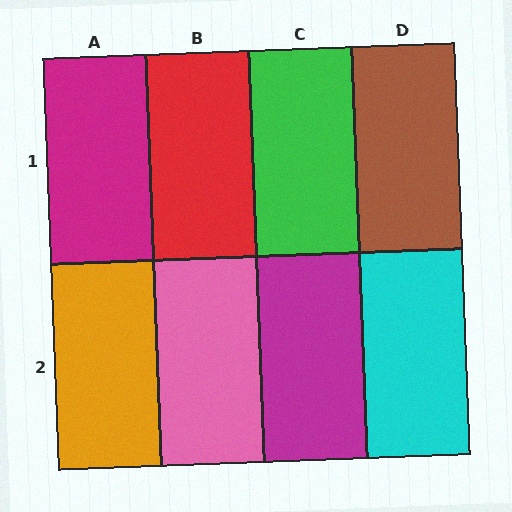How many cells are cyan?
1 cell is cyan.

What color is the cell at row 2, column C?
Magenta.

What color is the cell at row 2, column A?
Orange.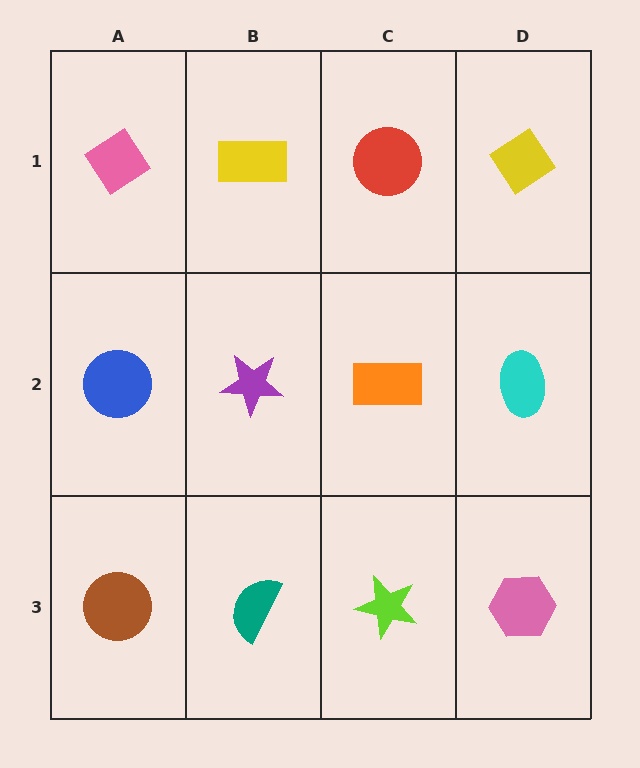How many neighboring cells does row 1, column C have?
3.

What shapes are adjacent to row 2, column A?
A pink diamond (row 1, column A), a brown circle (row 3, column A), a purple star (row 2, column B).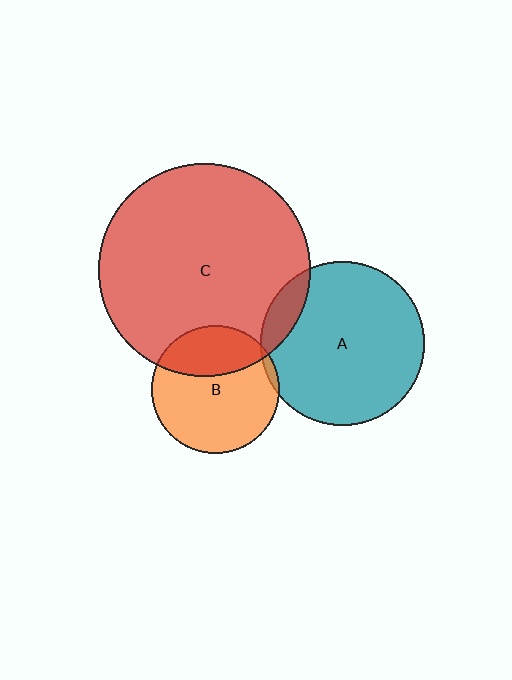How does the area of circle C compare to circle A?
Approximately 1.7 times.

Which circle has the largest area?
Circle C (red).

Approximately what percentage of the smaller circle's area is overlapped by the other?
Approximately 10%.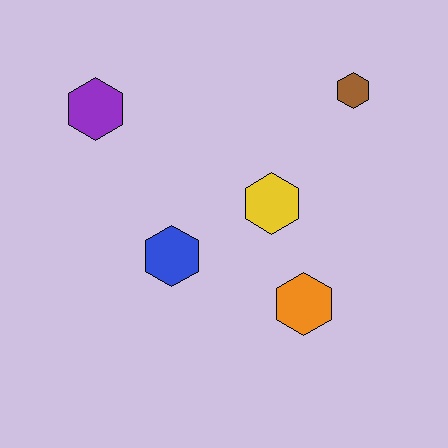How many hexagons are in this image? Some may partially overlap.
There are 5 hexagons.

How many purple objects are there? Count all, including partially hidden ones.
There is 1 purple object.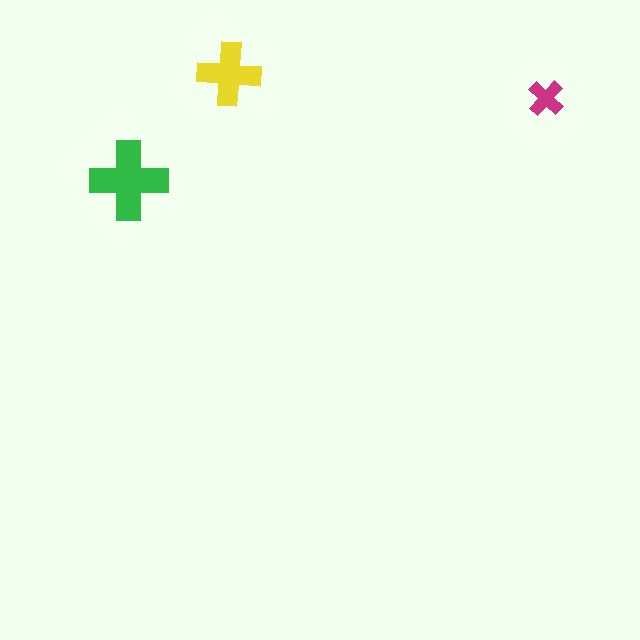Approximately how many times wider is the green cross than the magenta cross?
About 2 times wider.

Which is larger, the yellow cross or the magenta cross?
The yellow one.